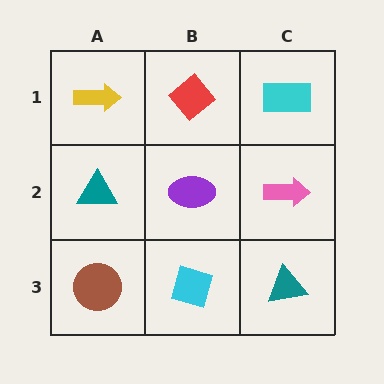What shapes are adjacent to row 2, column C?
A cyan rectangle (row 1, column C), a teal triangle (row 3, column C), a purple ellipse (row 2, column B).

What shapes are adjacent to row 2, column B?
A red diamond (row 1, column B), a cyan diamond (row 3, column B), a teal triangle (row 2, column A), a pink arrow (row 2, column C).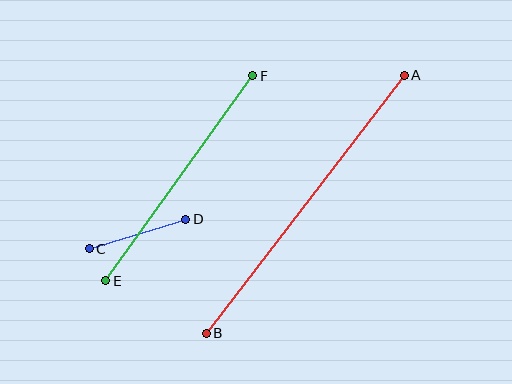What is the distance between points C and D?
The distance is approximately 101 pixels.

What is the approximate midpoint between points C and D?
The midpoint is at approximately (138, 234) pixels.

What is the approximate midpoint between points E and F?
The midpoint is at approximately (179, 178) pixels.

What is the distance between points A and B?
The distance is approximately 325 pixels.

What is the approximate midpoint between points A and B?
The midpoint is at approximately (305, 204) pixels.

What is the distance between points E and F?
The distance is approximately 252 pixels.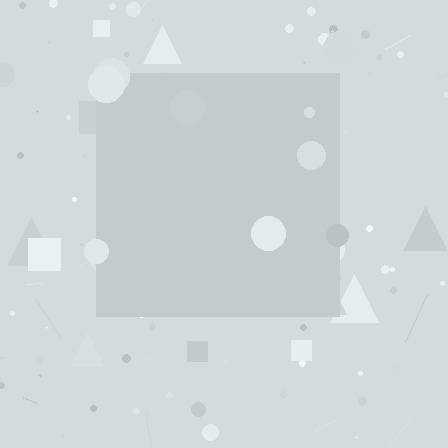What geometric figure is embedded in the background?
A square is embedded in the background.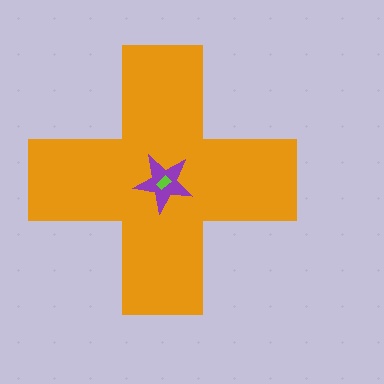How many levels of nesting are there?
3.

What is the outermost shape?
The orange cross.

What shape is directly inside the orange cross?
The purple star.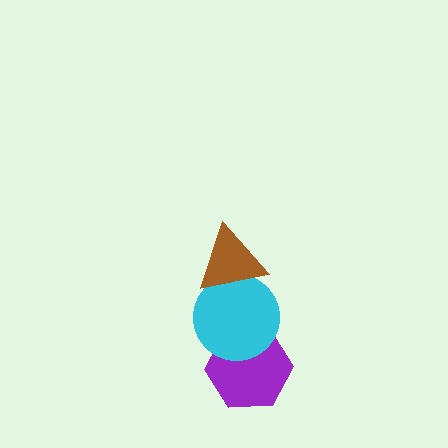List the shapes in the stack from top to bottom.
From top to bottom: the brown triangle, the cyan circle, the purple hexagon.